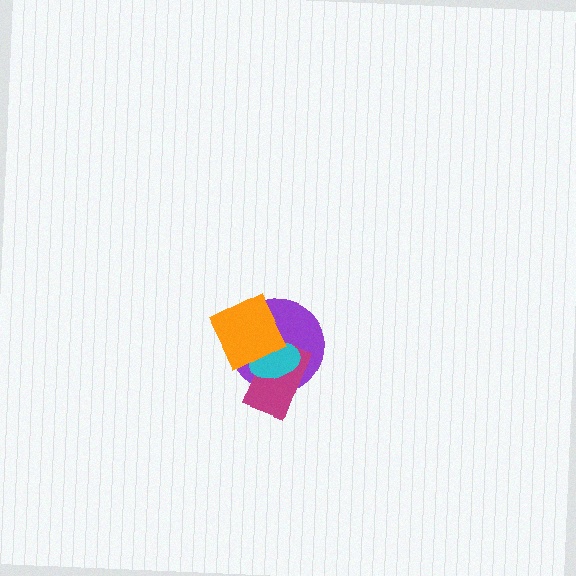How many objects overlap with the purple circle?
3 objects overlap with the purple circle.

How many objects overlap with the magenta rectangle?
3 objects overlap with the magenta rectangle.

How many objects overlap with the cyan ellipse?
3 objects overlap with the cyan ellipse.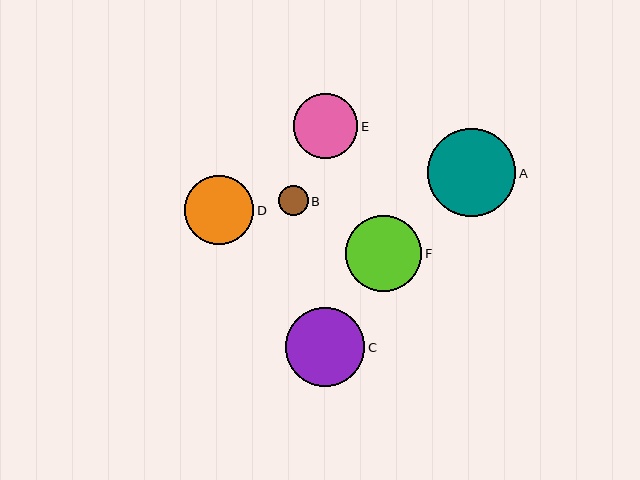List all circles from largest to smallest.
From largest to smallest: A, C, F, D, E, B.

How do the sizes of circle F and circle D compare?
Circle F and circle D are approximately the same size.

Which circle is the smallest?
Circle B is the smallest with a size of approximately 29 pixels.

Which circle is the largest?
Circle A is the largest with a size of approximately 88 pixels.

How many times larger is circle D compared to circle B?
Circle D is approximately 2.4 times the size of circle B.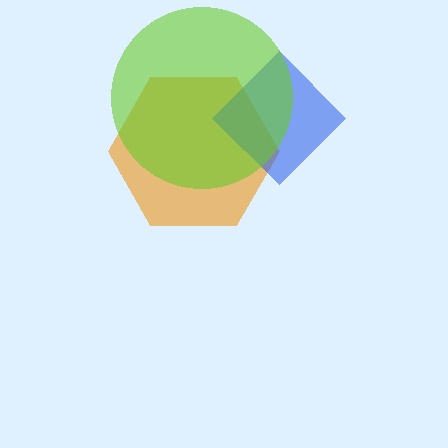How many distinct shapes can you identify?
There are 3 distinct shapes: an orange hexagon, a blue diamond, a lime circle.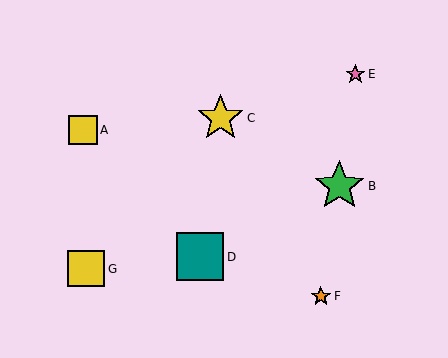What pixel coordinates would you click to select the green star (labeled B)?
Click at (339, 186) to select the green star B.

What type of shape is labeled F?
Shape F is an orange star.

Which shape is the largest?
The green star (labeled B) is the largest.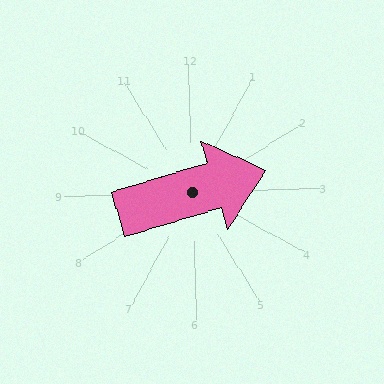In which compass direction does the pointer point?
East.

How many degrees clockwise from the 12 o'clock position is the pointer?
Approximately 75 degrees.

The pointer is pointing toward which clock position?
Roughly 3 o'clock.